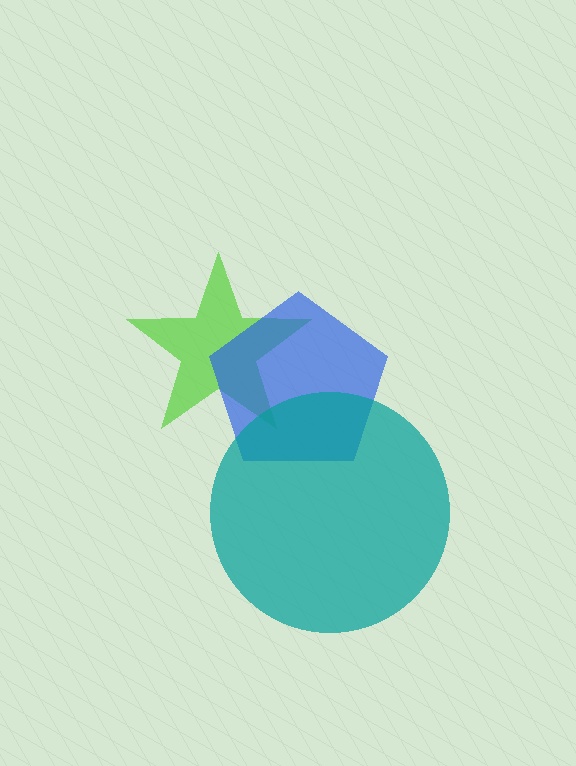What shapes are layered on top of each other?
The layered shapes are: a lime star, a blue pentagon, a teal circle.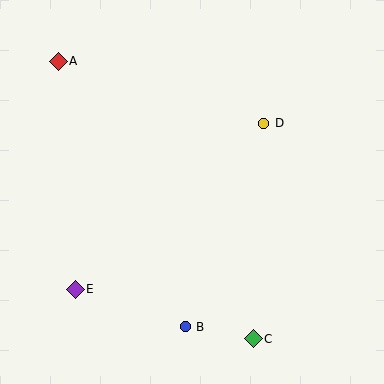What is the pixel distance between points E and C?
The distance between E and C is 185 pixels.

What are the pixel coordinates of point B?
Point B is at (185, 327).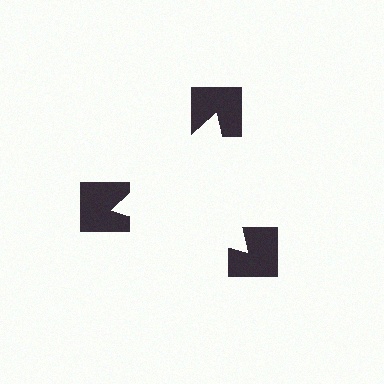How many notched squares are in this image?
There are 3 — one at each vertex of the illusory triangle.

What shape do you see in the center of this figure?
An illusory triangle — its edges are inferred from the aligned wedge cuts in the notched squares, not physically drawn.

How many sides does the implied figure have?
3 sides.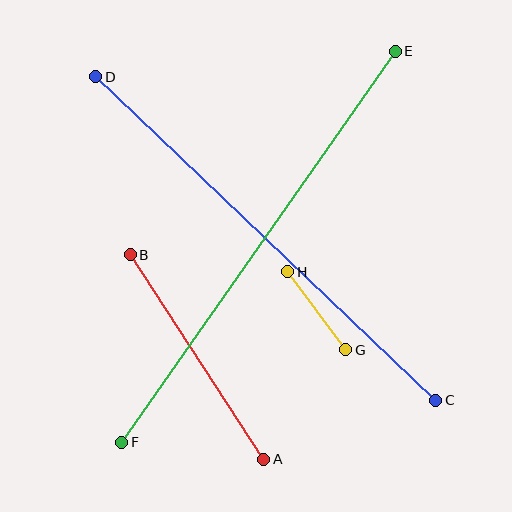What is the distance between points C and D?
The distance is approximately 470 pixels.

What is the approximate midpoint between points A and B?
The midpoint is at approximately (197, 357) pixels.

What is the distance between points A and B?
The distance is approximately 244 pixels.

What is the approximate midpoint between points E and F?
The midpoint is at approximately (258, 247) pixels.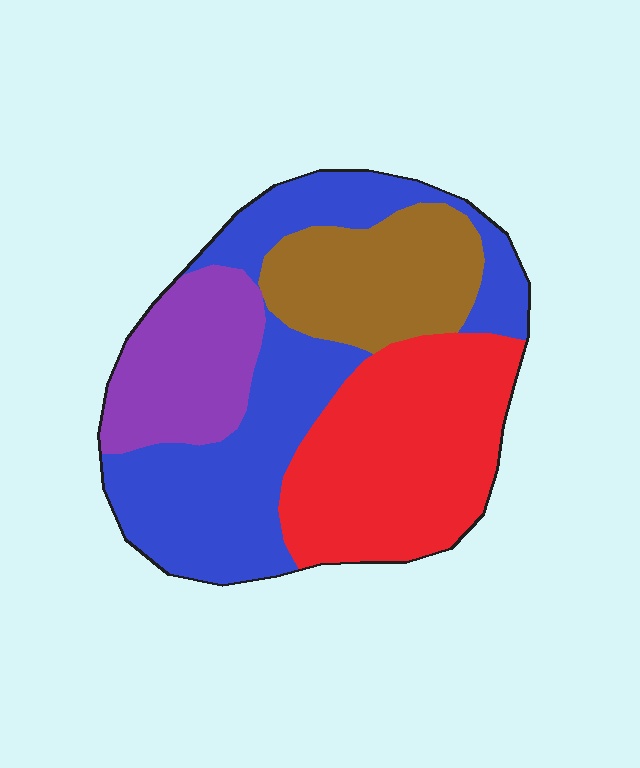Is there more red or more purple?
Red.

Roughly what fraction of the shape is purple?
Purple takes up about one sixth (1/6) of the shape.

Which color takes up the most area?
Blue, at roughly 35%.